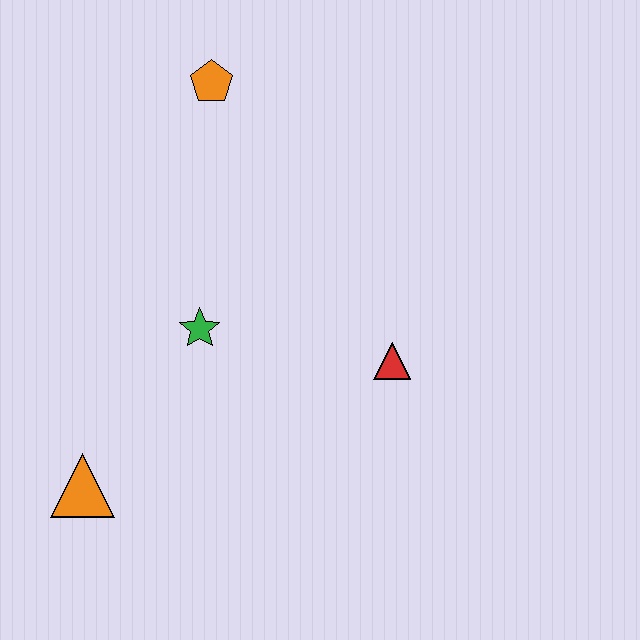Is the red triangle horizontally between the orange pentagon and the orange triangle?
No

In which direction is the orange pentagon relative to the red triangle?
The orange pentagon is above the red triangle.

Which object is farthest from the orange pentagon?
The orange triangle is farthest from the orange pentagon.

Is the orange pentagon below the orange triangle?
No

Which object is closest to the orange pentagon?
The green star is closest to the orange pentagon.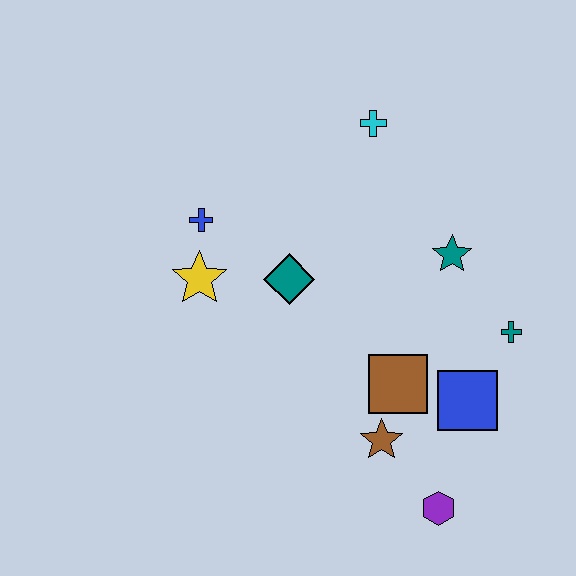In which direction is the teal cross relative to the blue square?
The teal cross is above the blue square.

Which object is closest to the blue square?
The brown square is closest to the blue square.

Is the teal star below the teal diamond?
No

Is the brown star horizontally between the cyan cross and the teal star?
Yes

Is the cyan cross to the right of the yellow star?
Yes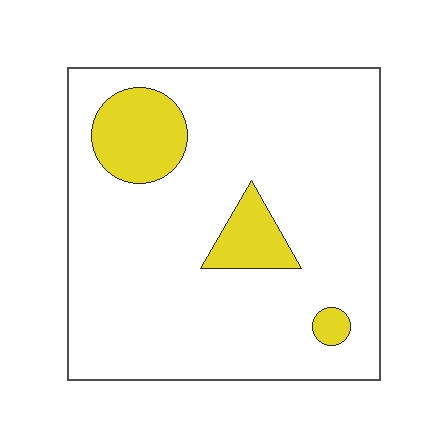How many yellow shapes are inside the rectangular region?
3.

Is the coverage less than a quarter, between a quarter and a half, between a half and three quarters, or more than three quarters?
Less than a quarter.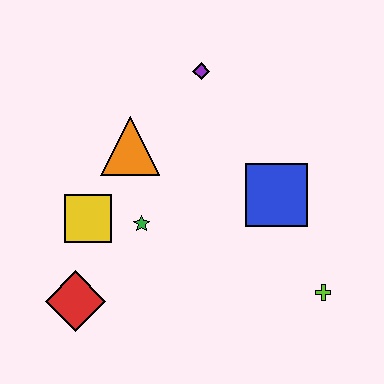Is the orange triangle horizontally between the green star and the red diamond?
Yes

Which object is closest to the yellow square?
The green star is closest to the yellow square.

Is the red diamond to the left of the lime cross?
Yes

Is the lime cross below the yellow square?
Yes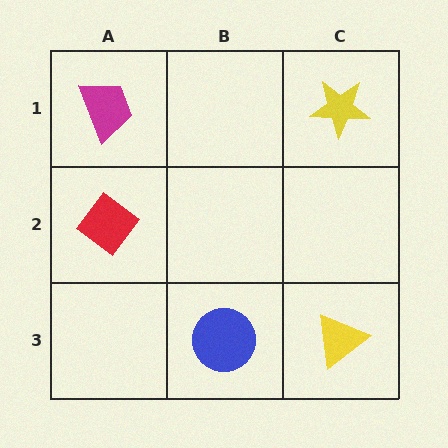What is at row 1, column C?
A yellow star.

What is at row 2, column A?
A red diamond.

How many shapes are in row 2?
1 shape.